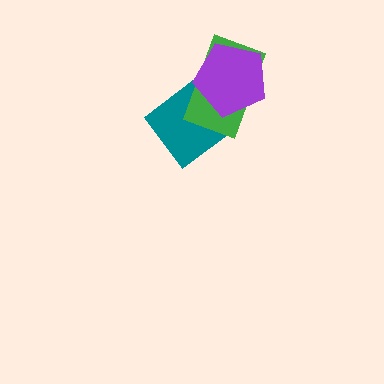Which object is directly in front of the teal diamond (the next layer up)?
The green rectangle is directly in front of the teal diamond.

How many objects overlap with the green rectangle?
2 objects overlap with the green rectangle.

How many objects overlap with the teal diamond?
2 objects overlap with the teal diamond.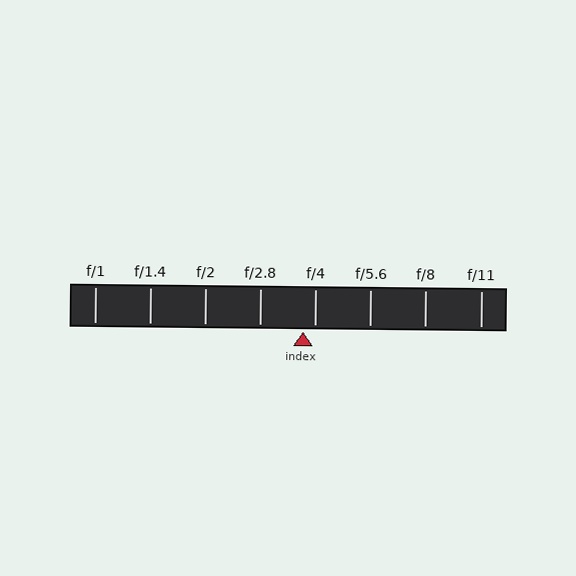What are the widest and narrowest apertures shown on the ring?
The widest aperture shown is f/1 and the narrowest is f/11.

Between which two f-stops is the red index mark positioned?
The index mark is between f/2.8 and f/4.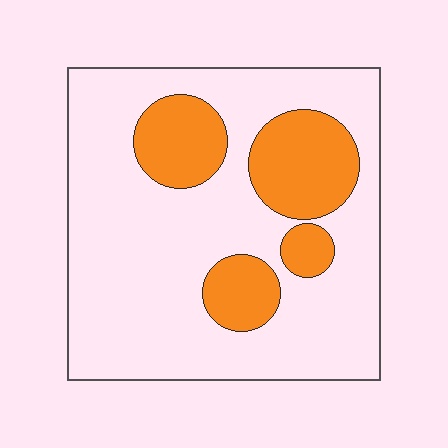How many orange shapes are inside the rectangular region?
4.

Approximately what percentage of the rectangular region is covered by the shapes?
Approximately 25%.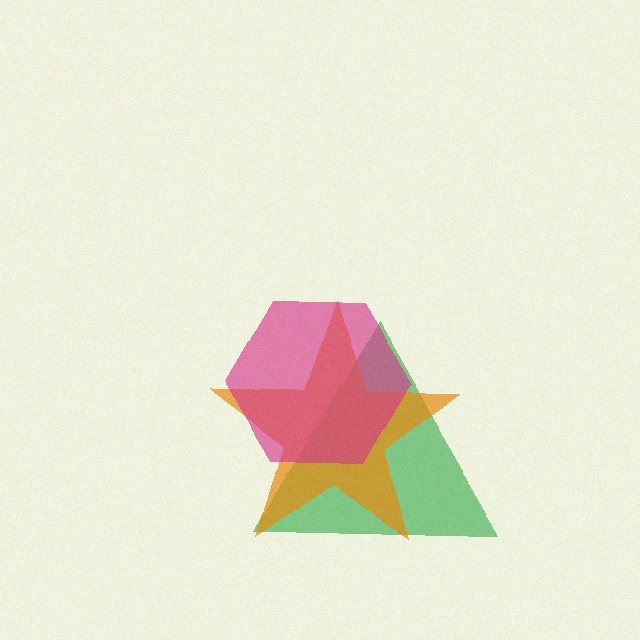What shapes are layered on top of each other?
The layered shapes are: a green triangle, an orange star, a magenta hexagon.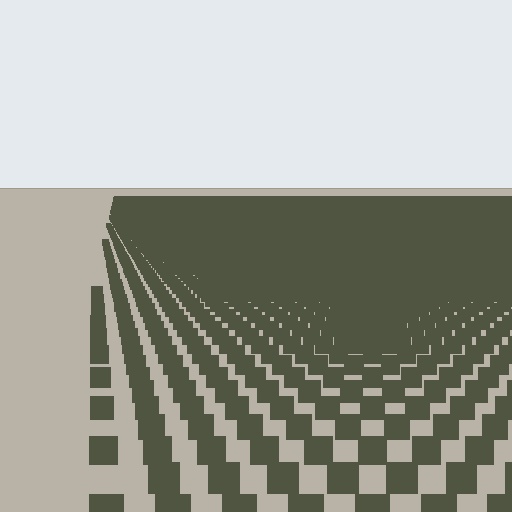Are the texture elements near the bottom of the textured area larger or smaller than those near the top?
Larger. Near the bottom, elements are closer to the viewer and appear at a bigger on-screen size.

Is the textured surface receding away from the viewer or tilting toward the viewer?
The surface is receding away from the viewer. Texture elements get smaller and denser toward the top.